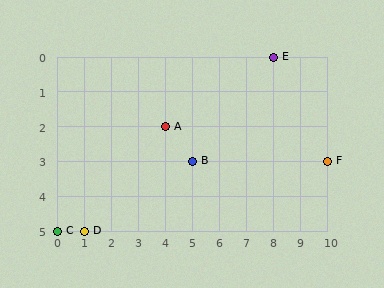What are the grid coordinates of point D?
Point D is at grid coordinates (1, 5).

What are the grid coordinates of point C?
Point C is at grid coordinates (0, 5).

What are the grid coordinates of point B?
Point B is at grid coordinates (5, 3).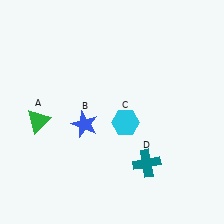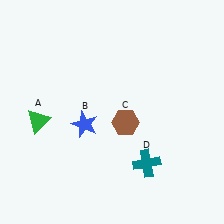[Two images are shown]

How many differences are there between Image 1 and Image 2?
There is 1 difference between the two images.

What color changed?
The hexagon (C) changed from cyan in Image 1 to brown in Image 2.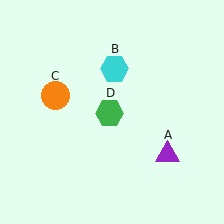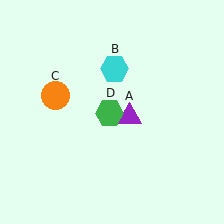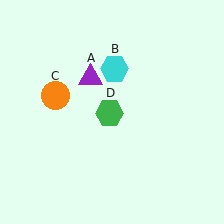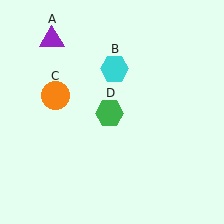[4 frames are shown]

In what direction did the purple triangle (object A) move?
The purple triangle (object A) moved up and to the left.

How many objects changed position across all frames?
1 object changed position: purple triangle (object A).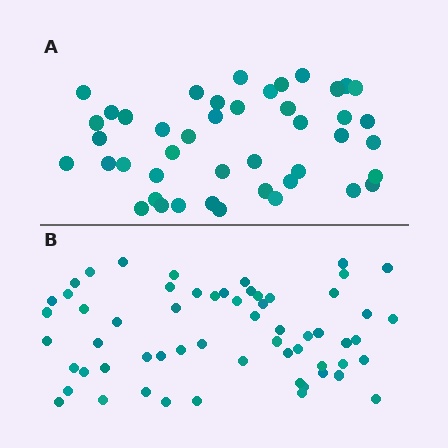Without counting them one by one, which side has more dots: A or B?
Region B (the bottom region) has more dots.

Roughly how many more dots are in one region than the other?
Region B has approximately 15 more dots than region A.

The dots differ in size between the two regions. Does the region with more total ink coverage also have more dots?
No. Region A has more total ink coverage because its dots are larger, but region B actually contains more individual dots. Total area can be misleading — the number of items is what matters here.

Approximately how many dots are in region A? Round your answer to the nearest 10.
About 40 dots. (The exact count is 44, which rounds to 40.)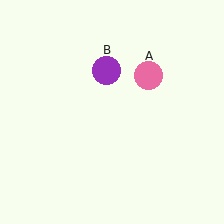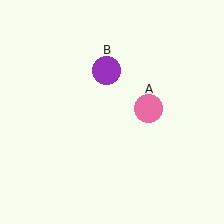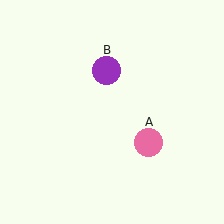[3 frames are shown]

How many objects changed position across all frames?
1 object changed position: pink circle (object A).